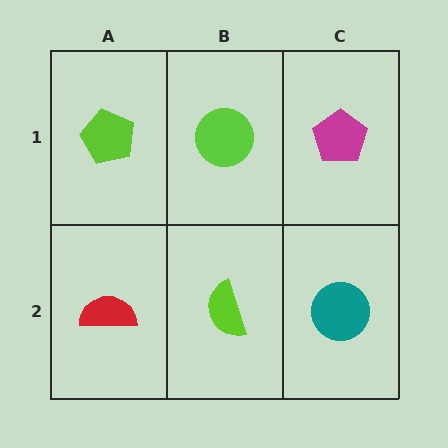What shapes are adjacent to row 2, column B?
A lime circle (row 1, column B), a red semicircle (row 2, column A), a teal circle (row 2, column C).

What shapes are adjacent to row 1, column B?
A lime semicircle (row 2, column B), a lime pentagon (row 1, column A), a magenta pentagon (row 1, column C).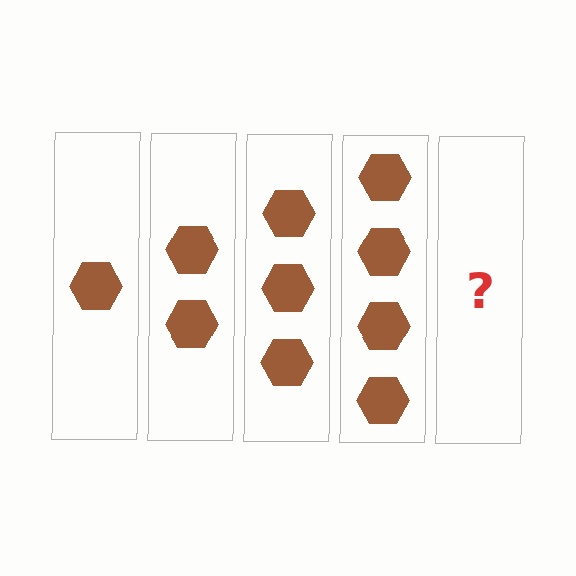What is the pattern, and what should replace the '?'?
The pattern is that each step adds one more hexagon. The '?' should be 5 hexagons.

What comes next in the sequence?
The next element should be 5 hexagons.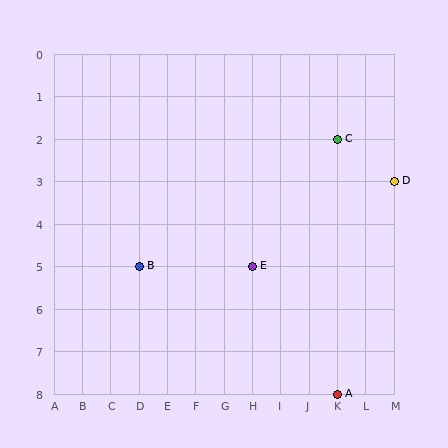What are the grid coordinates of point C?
Point C is at grid coordinates (K, 2).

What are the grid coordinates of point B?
Point B is at grid coordinates (D, 5).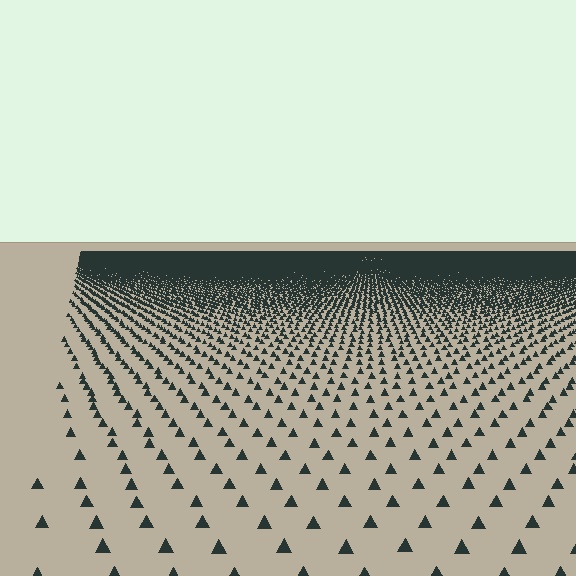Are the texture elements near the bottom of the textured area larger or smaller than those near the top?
Larger. Near the bottom, elements are closer to the viewer and appear at a bigger on-screen size.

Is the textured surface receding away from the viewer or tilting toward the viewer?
The surface is receding away from the viewer. Texture elements get smaller and denser toward the top.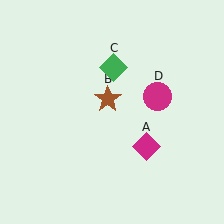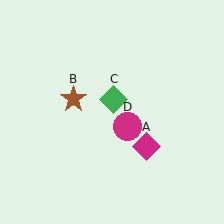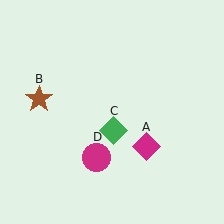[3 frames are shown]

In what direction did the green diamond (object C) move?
The green diamond (object C) moved down.